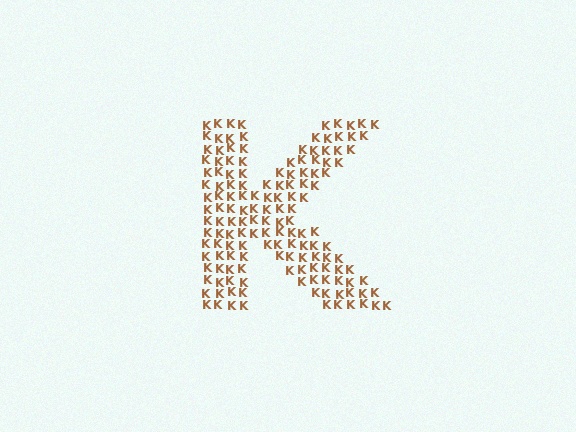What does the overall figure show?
The overall figure shows the letter K.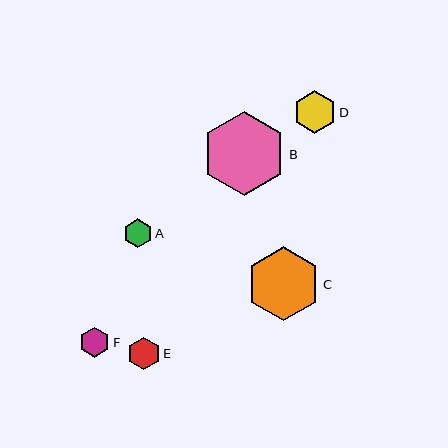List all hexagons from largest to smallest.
From largest to smallest: B, C, D, E, F, A.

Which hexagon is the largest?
Hexagon B is the largest with a size of approximately 84 pixels.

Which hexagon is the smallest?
Hexagon A is the smallest with a size of approximately 29 pixels.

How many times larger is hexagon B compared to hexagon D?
Hexagon B is approximately 2.0 times the size of hexagon D.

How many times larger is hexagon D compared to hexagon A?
Hexagon D is approximately 1.5 times the size of hexagon A.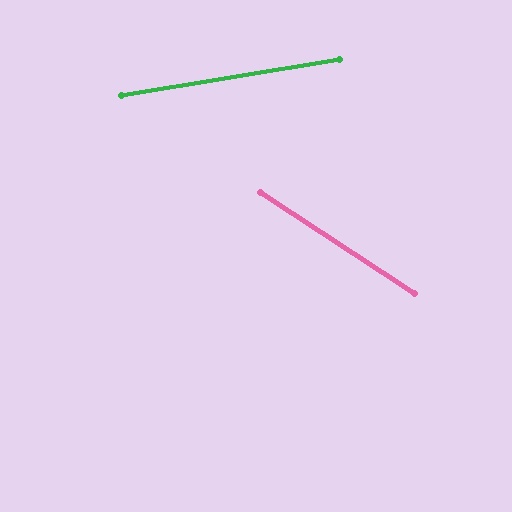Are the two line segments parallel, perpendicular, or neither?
Neither parallel nor perpendicular — they differ by about 43°.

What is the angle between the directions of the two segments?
Approximately 43 degrees.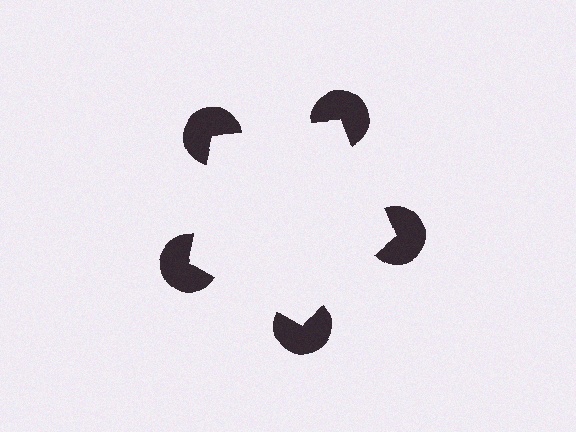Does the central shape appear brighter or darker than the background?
It typically appears slightly brighter than the background, even though no actual brightness change is drawn.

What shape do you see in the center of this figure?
An illusory pentagon — its edges are inferred from the aligned wedge cuts in the pac-man discs, not physically drawn.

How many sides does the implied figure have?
5 sides.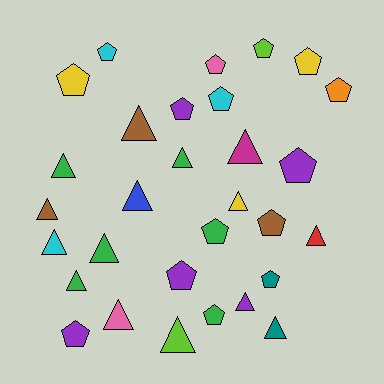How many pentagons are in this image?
There are 15 pentagons.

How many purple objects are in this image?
There are 5 purple objects.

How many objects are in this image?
There are 30 objects.